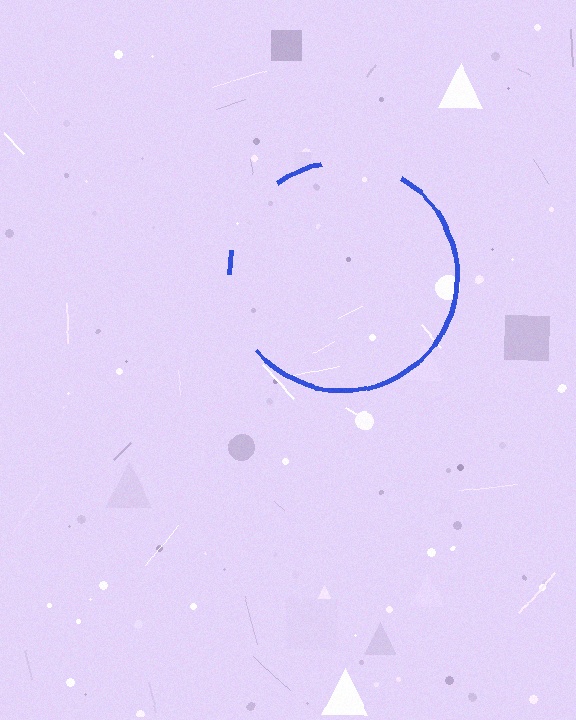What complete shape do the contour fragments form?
The contour fragments form a circle.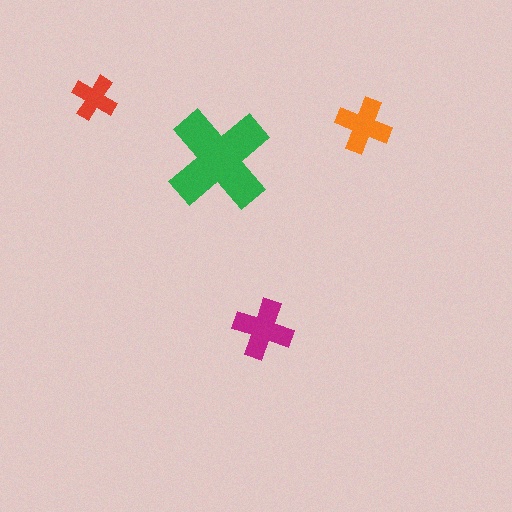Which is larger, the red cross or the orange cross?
The orange one.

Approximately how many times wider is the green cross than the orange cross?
About 2 times wider.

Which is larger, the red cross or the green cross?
The green one.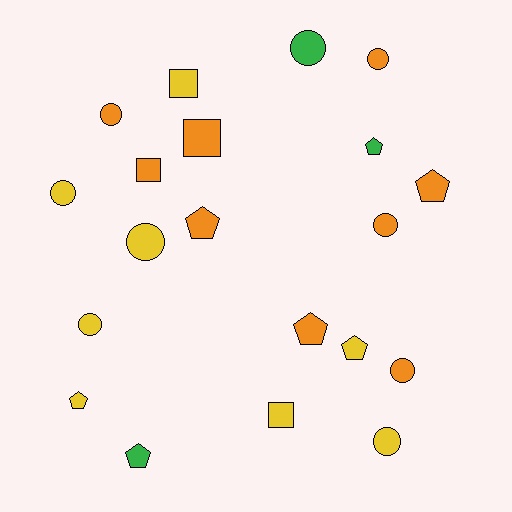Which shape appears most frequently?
Circle, with 9 objects.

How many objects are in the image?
There are 20 objects.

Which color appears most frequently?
Orange, with 9 objects.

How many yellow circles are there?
There are 4 yellow circles.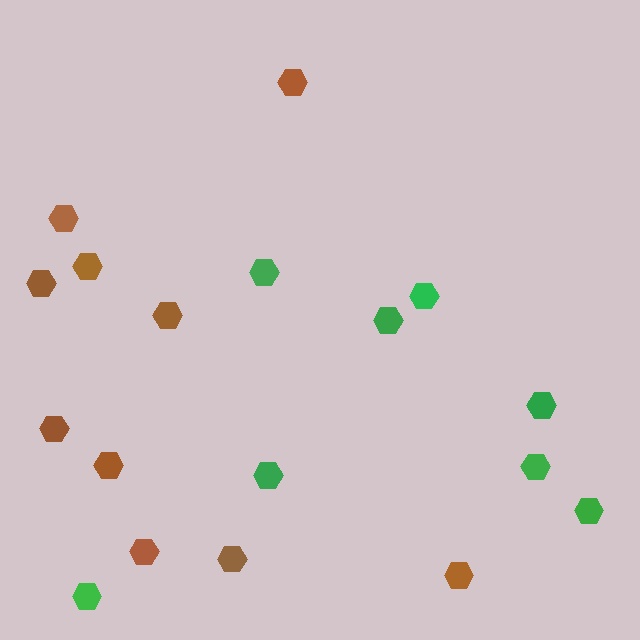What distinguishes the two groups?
There are 2 groups: one group of green hexagons (8) and one group of brown hexagons (10).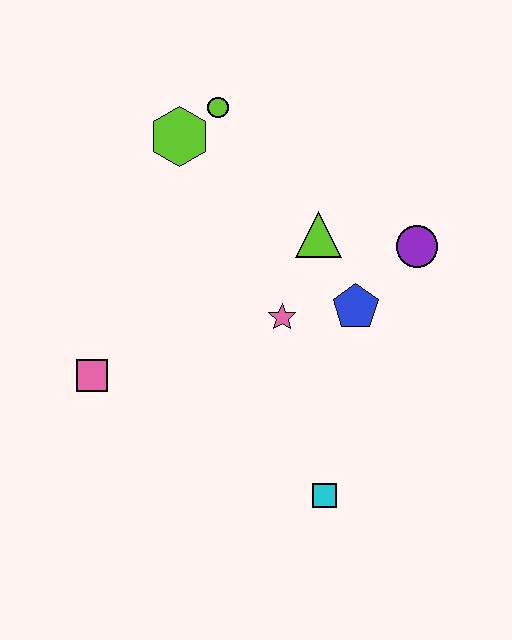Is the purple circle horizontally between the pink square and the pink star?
No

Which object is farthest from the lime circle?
The cyan square is farthest from the lime circle.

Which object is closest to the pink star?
The blue pentagon is closest to the pink star.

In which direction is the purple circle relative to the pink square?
The purple circle is to the right of the pink square.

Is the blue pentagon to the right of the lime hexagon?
Yes